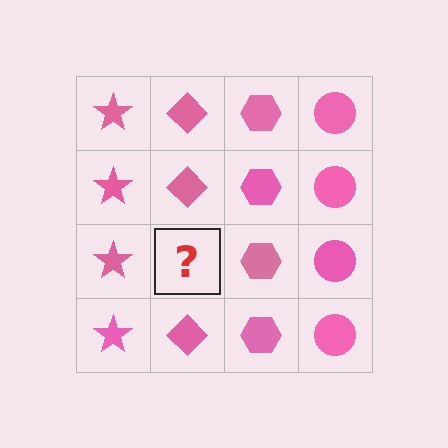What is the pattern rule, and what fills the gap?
The rule is that each column has a consistent shape. The gap should be filled with a pink diamond.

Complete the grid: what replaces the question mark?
The question mark should be replaced with a pink diamond.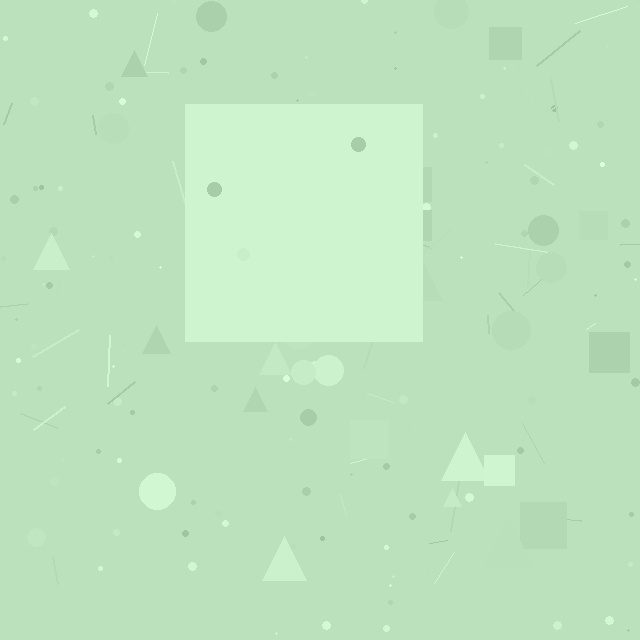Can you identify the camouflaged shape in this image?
The camouflaged shape is a square.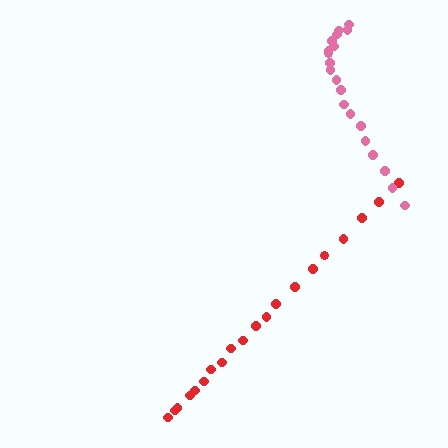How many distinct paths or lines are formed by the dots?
There are 2 distinct paths.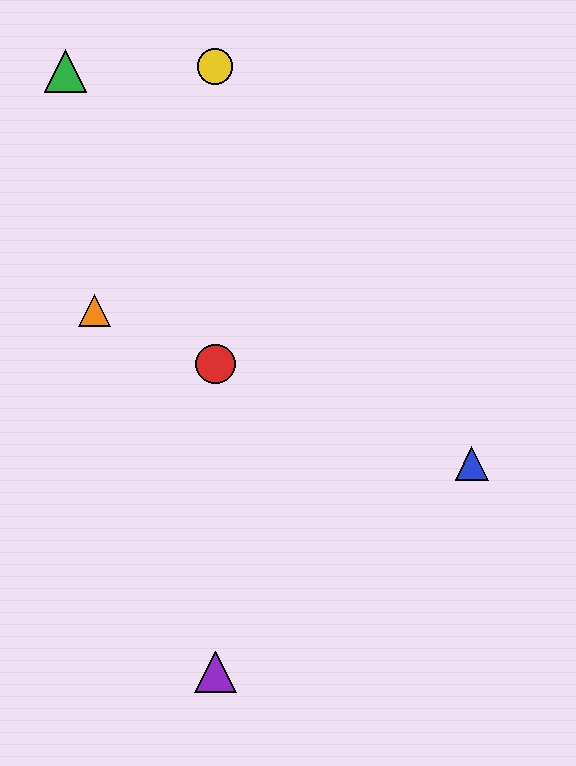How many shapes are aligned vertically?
3 shapes (the red circle, the yellow circle, the purple triangle) are aligned vertically.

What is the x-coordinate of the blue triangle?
The blue triangle is at x≈472.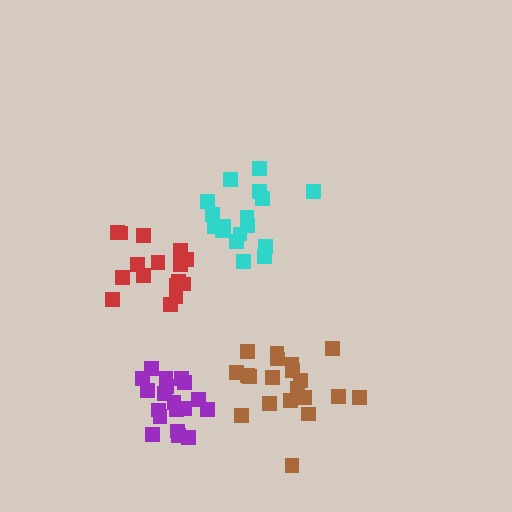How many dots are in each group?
Group 1: 19 dots, Group 2: 17 dots, Group 3: 21 dots, Group 4: 16 dots (73 total).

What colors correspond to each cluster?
The clusters are colored: purple, cyan, brown, red.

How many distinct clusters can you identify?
There are 4 distinct clusters.